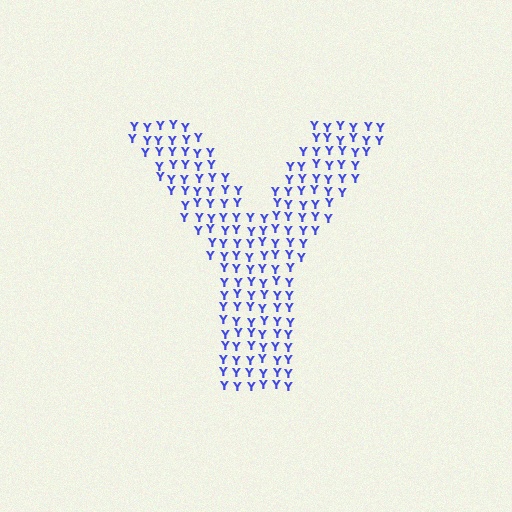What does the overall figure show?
The overall figure shows the letter Y.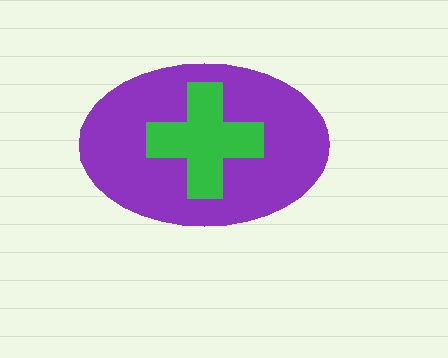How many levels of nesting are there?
2.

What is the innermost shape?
The green cross.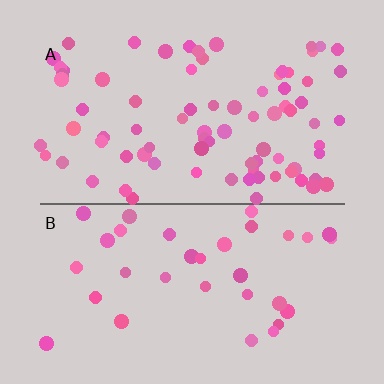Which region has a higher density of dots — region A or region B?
A (the top).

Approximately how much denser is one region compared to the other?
Approximately 2.2× — region A over region B.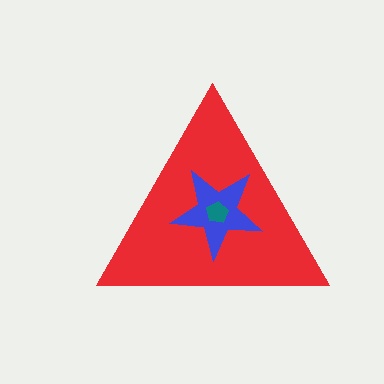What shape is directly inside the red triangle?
The blue star.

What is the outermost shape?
The red triangle.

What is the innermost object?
The teal pentagon.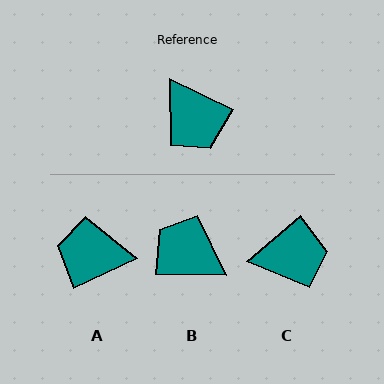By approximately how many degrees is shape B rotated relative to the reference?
Approximately 155 degrees clockwise.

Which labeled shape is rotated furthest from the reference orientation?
B, about 155 degrees away.